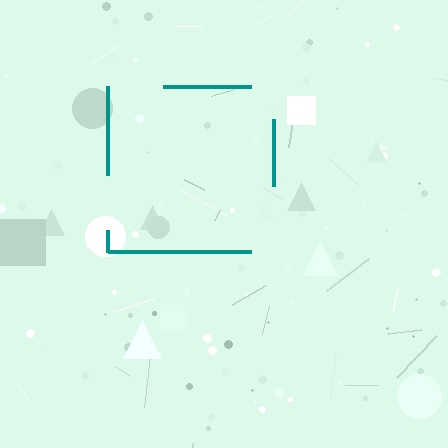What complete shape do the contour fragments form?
The contour fragments form a square.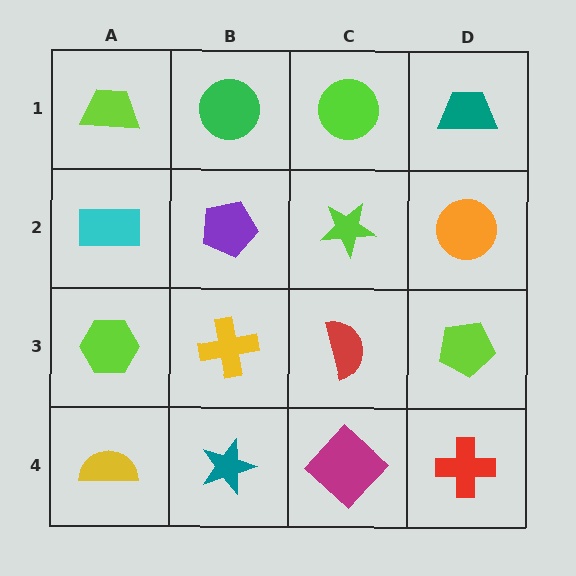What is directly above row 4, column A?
A lime hexagon.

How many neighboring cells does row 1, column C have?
3.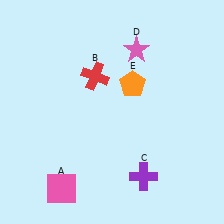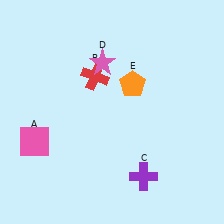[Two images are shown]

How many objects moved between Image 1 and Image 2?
2 objects moved between the two images.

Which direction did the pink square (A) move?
The pink square (A) moved up.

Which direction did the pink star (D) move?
The pink star (D) moved left.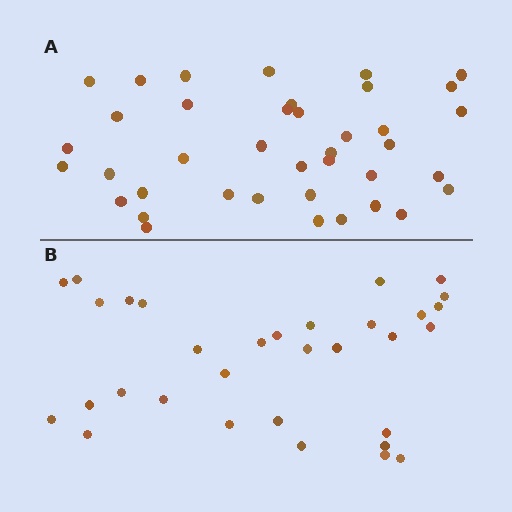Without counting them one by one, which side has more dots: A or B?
Region A (the top region) has more dots.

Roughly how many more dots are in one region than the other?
Region A has roughly 8 or so more dots than region B.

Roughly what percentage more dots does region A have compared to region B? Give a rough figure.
About 20% more.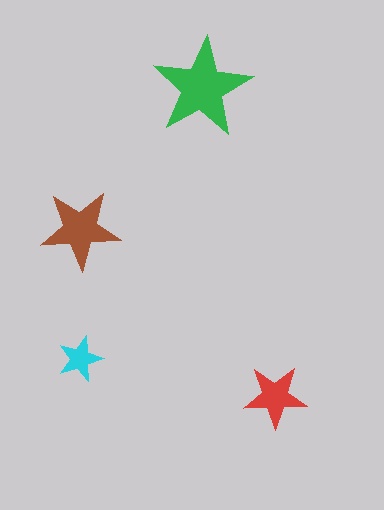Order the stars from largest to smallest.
the green one, the brown one, the red one, the cyan one.